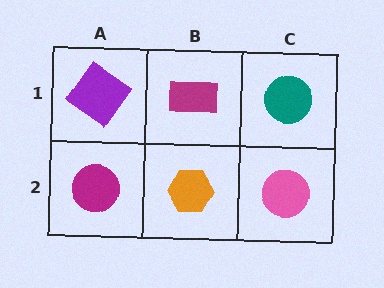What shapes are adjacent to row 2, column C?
A teal circle (row 1, column C), an orange hexagon (row 2, column B).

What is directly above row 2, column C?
A teal circle.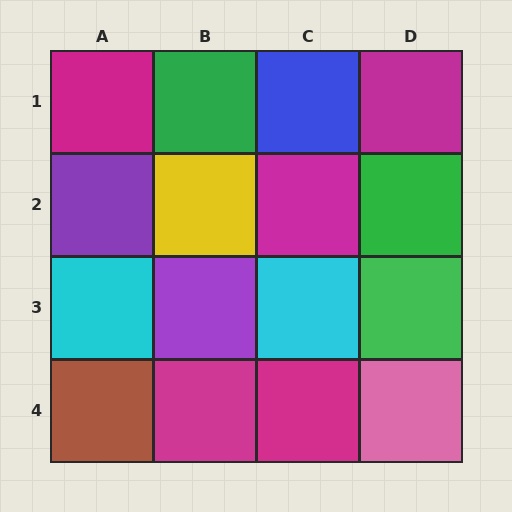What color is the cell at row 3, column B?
Purple.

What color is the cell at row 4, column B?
Magenta.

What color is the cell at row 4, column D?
Pink.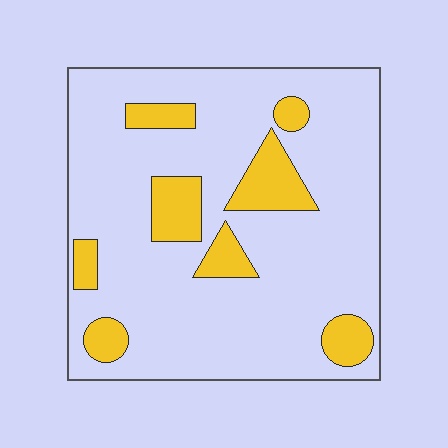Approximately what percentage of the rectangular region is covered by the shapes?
Approximately 20%.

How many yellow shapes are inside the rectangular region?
8.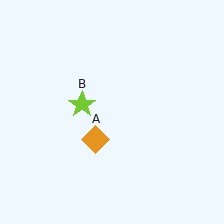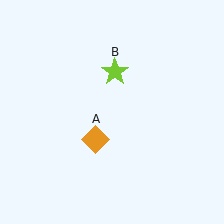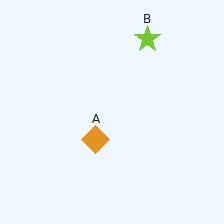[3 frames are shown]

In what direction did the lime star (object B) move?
The lime star (object B) moved up and to the right.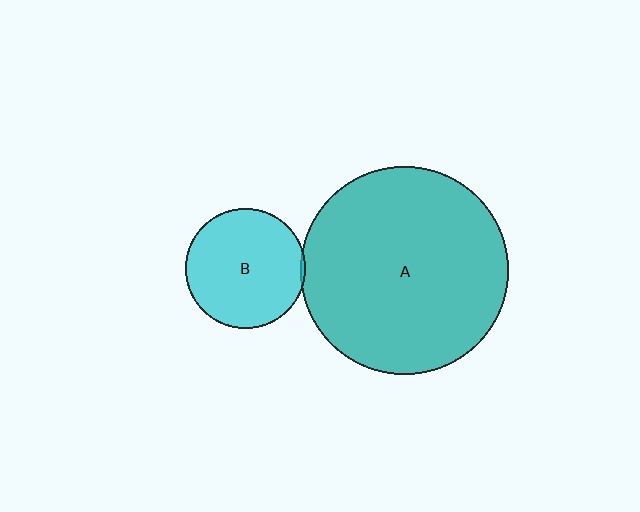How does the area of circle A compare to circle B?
Approximately 3.0 times.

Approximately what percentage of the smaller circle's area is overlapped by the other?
Approximately 5%.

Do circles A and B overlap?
Yes.